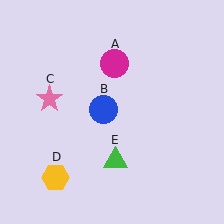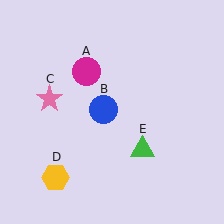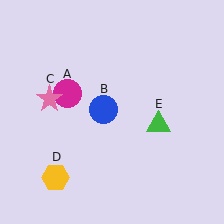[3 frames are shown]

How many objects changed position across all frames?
2 objects changed position: magenta circle (object A), green triangle (object E).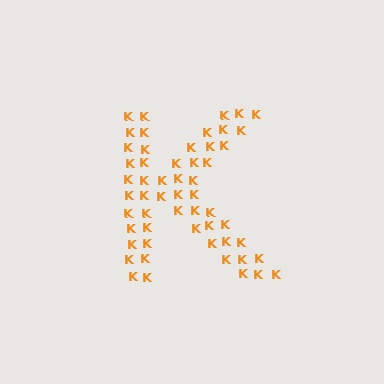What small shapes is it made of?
It is made of small letter K's.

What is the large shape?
The large shape is the letter K.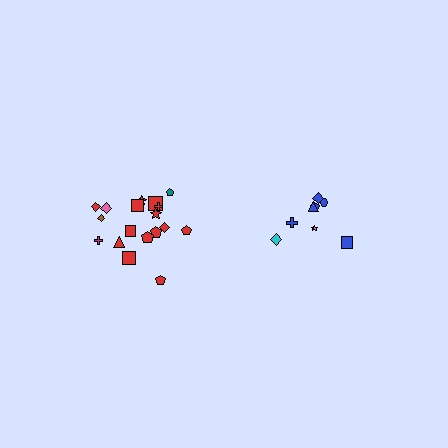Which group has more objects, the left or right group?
The left group.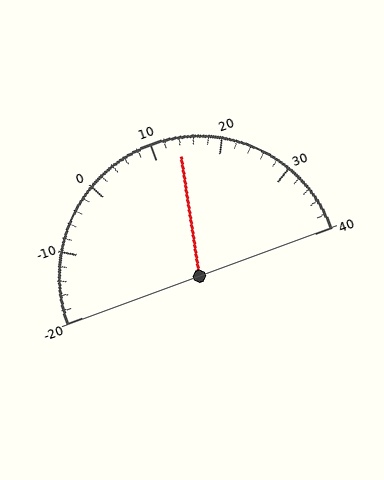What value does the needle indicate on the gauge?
The needle indicates approximately 14.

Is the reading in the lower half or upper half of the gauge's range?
The reading is in the upper half of the range (-20 to 40).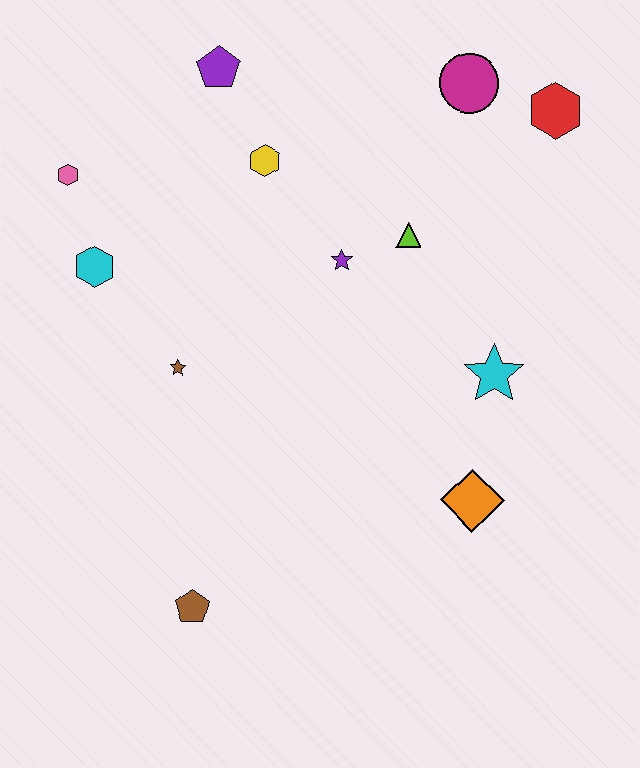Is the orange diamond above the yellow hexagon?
No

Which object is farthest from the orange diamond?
The pink hexagon is farthest from the orange diamond.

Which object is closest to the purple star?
The lime triangle is closest to the purple star.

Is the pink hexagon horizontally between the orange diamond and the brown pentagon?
No